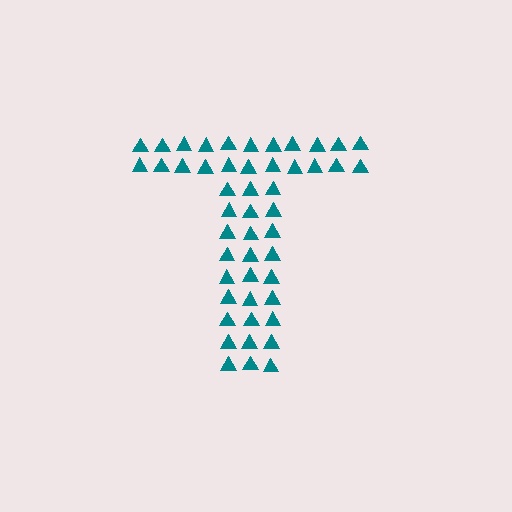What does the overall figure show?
The overall figure shows the letter T.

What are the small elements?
The small elements are triangles.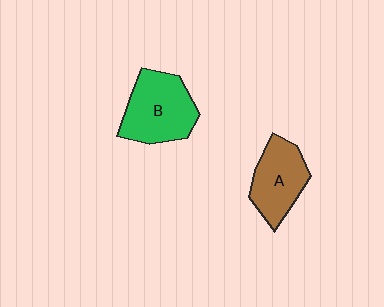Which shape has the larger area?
Shape B (green).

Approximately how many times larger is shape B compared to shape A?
Approximately 1.2 times.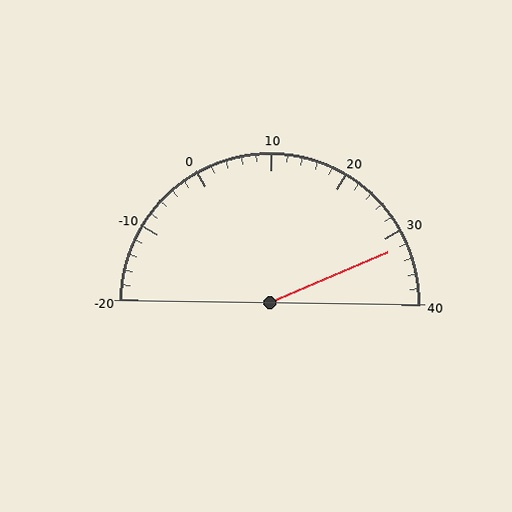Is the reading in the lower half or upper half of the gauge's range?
The reading is in the upper half of the range (-20 to 40).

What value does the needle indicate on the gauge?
The needle indicates approximately 32.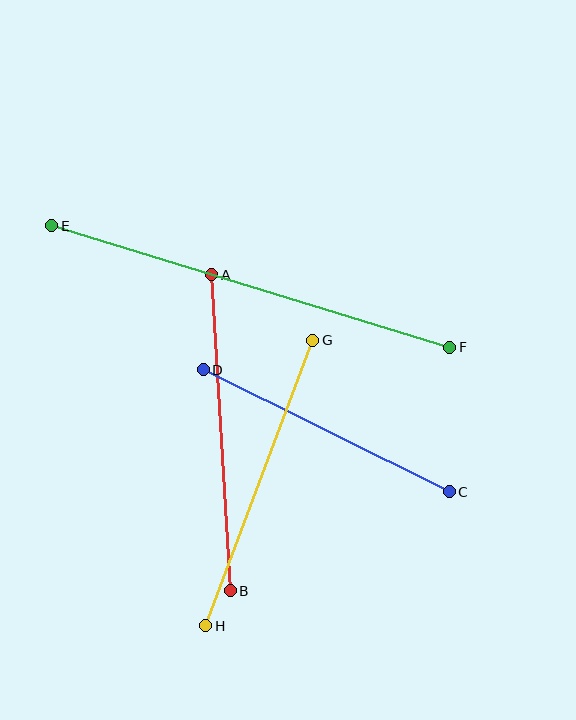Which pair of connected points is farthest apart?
Points E and F are farthest apart.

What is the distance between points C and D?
The distance is approximately 274 pixels.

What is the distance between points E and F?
The distance is approximately 416 pixels.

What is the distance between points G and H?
The distance is approximately 305 pixels.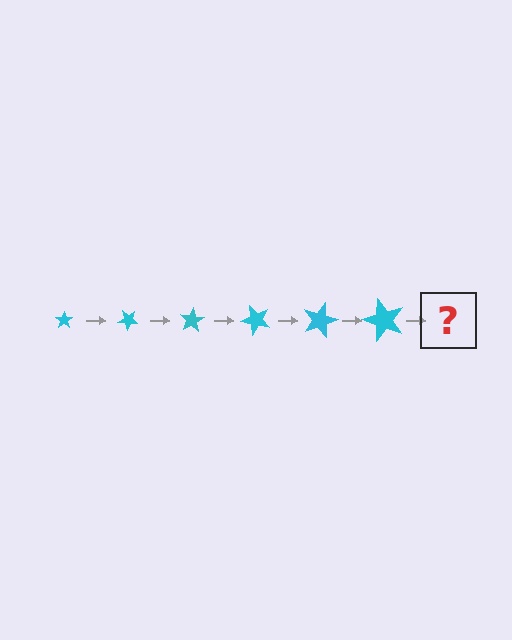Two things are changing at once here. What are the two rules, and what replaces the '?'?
The two rules are that the star grows larger each step and it rotates 40 degrees each step. The '?' should be a star, larger than the previous one and rotated 240 degrees from the start.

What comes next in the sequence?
The next element should be a star, larger than the previous one and rotated 240 degrees from the start.